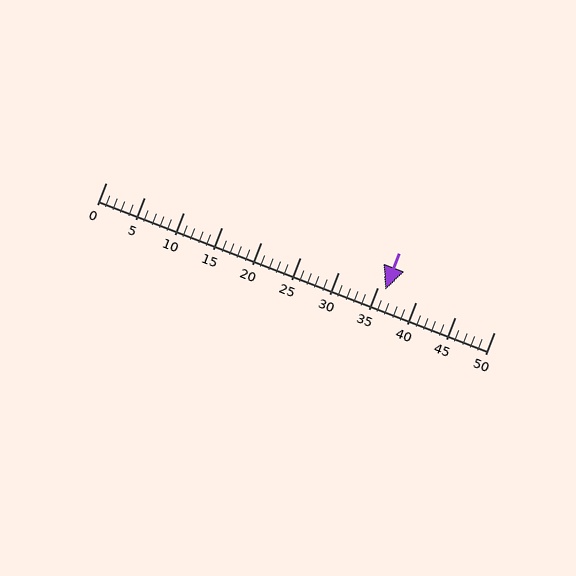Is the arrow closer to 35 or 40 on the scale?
The arrow is closer to 35.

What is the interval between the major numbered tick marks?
The major tick marks are spaced 5 units apart.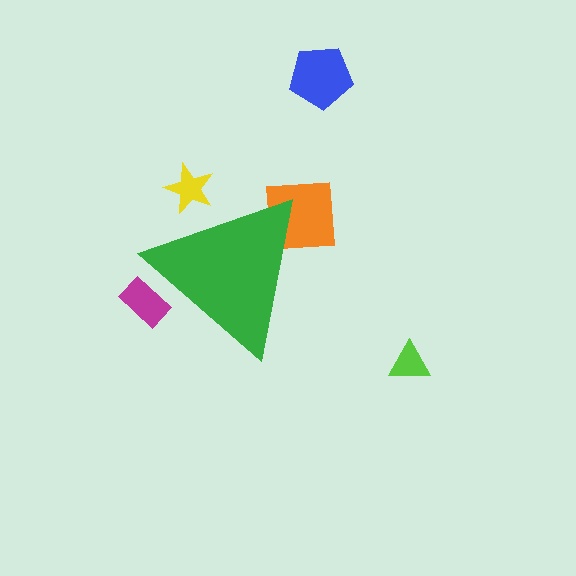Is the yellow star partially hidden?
Yes, the yellow star is partially hidden behind the green triangle.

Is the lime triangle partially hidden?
No, the lime triangle is fully visible.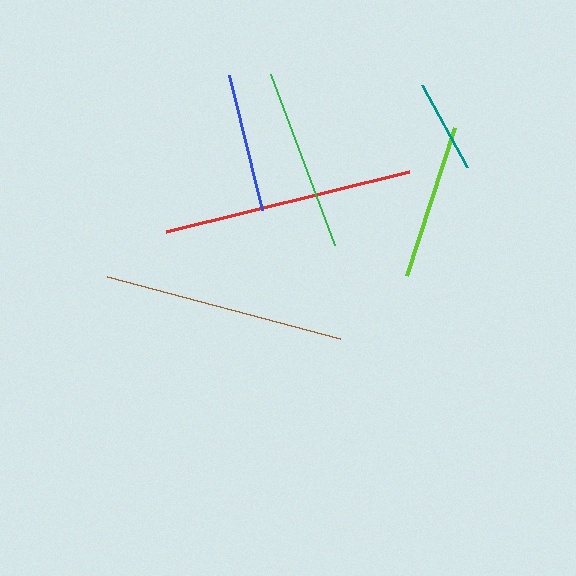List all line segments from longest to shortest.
From longest to shortest: red, brown, green, lime, blue, teal.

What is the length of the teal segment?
The teal segment is approximately 94 pixels long.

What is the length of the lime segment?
The lime segment is approximately 155 pixels long.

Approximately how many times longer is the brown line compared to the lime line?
The brown line is approximately 1.6 times the length of the lime line.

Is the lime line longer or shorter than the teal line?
The lime line is longer than the teal line.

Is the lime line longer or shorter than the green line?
The green line is longer than the lime line.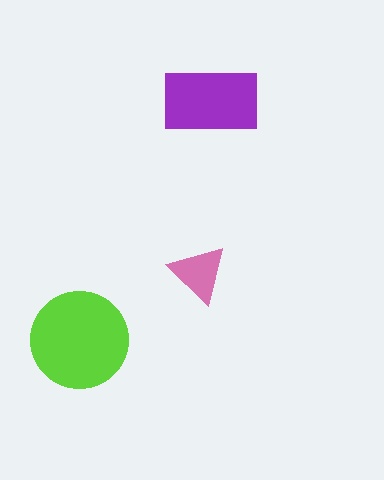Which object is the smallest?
The pink triangle.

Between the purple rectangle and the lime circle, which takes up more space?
The lime circle.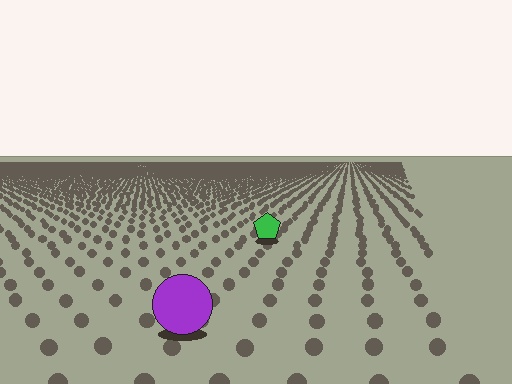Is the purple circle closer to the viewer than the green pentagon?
Yes. The purple circle is closer — you can tell from the texture gradient: the ground texture is coarser near it.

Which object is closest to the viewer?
The purple circle is closest. The texture marks near it are larger and more spread out.